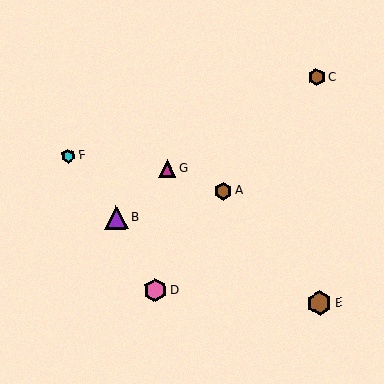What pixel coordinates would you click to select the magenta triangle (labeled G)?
Click at (167, 169) to select the magenta triangle G.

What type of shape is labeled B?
Shape B is a purple triangle.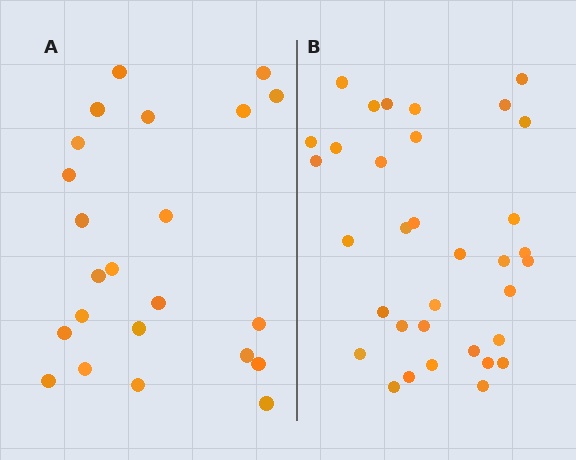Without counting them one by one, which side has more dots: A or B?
Region B (the right region) has more dots.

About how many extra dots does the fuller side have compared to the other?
Region B has roughly 12 or so more dots than region A.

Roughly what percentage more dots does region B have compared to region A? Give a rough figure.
About 50% more.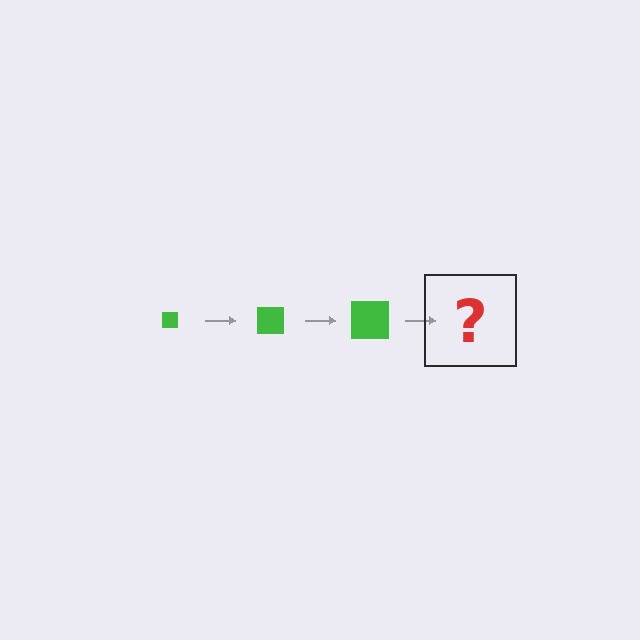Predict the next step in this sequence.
The next step is a green square, larger than the previous one.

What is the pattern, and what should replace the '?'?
The pattern is that the square gets progressively larger each step. The '?' should be a green square, larger than the previous one.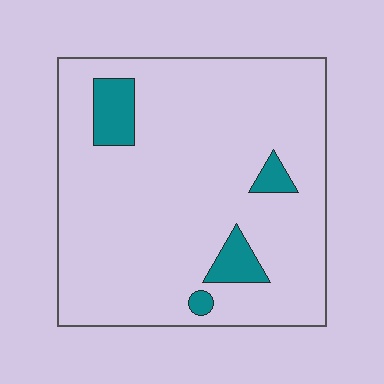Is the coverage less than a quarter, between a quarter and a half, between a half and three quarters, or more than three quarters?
Less than a quarter.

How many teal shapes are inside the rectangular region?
4.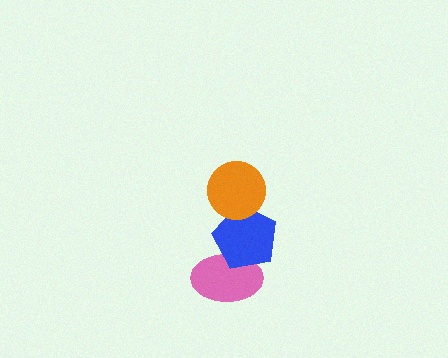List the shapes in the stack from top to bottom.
From top to bottom: the orange circle, the blue pentagon, the pink ellipse.